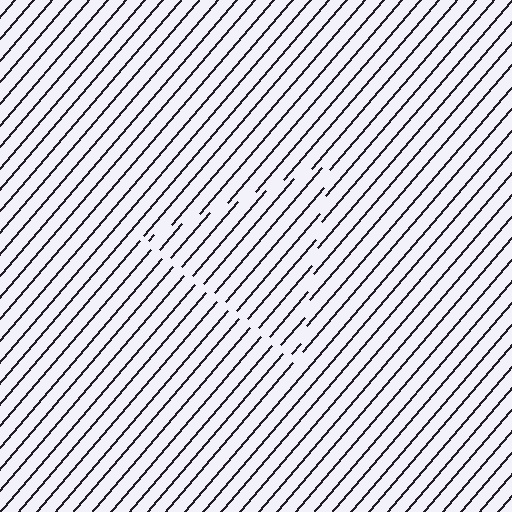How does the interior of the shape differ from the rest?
The interior of the shape contains the same grating, shifted by half a period — the contour is defined by the phase discontinuity where line-ends from the inner and outer gratings abut.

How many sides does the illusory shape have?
3 sides — the line-ends trace a triangle.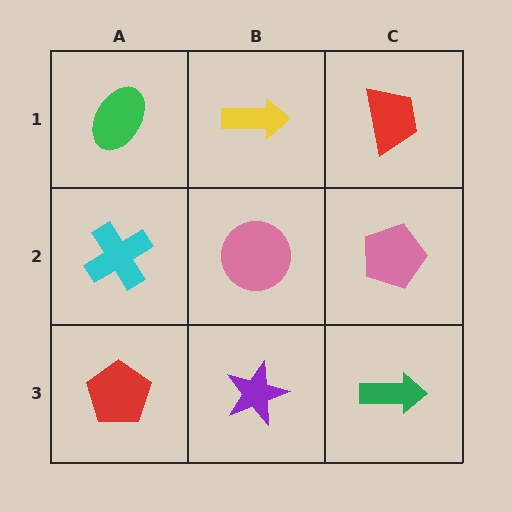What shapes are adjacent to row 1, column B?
A pink circle (row 2, column B), a green ellipse (row 1, column A), a red trapezoid (row 1, column C).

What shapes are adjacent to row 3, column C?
A pink pentagon (row 2, column C), a purple star (row 3, column B).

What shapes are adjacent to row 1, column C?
A pink pentagon (row 2, column C), a yellow arrow (row 1, column B).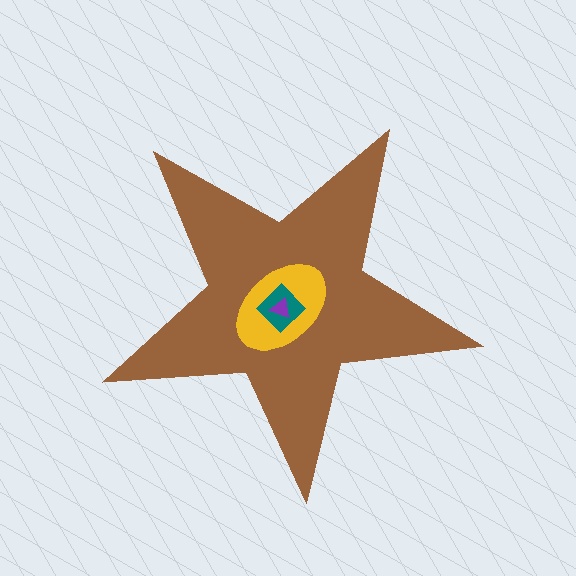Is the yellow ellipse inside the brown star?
Yes.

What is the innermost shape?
The purple triangle.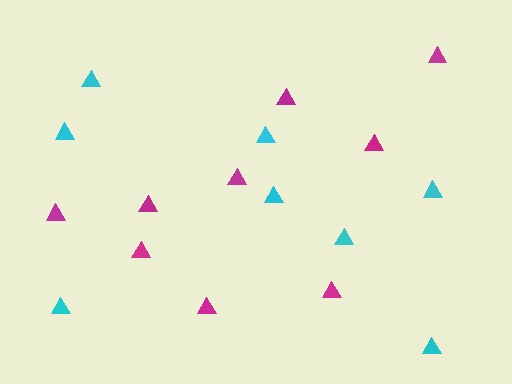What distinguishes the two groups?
There are 2 groups: one group of magenta triangles (9) and one group of cyan triangles (8).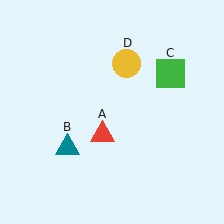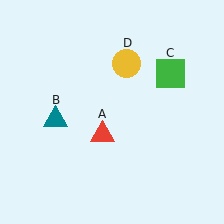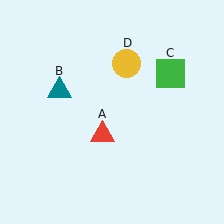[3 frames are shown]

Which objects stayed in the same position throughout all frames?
Red triangle (object A) and green square (object C) and yellow circle (object D) remained stationary.